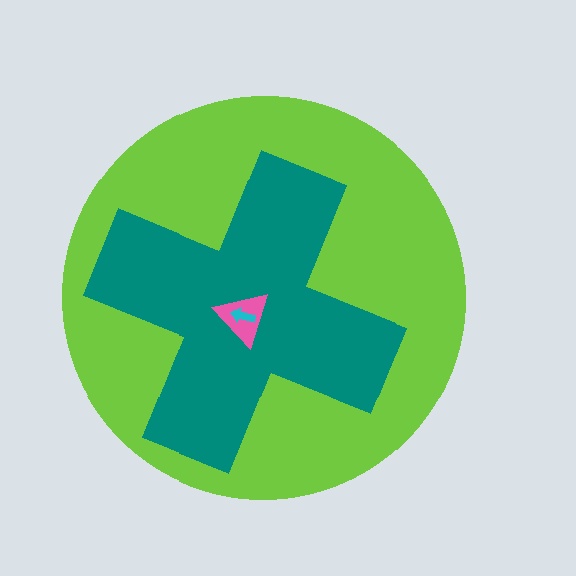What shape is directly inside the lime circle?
The teal cross.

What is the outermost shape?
The lime circle.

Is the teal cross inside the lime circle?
Yes.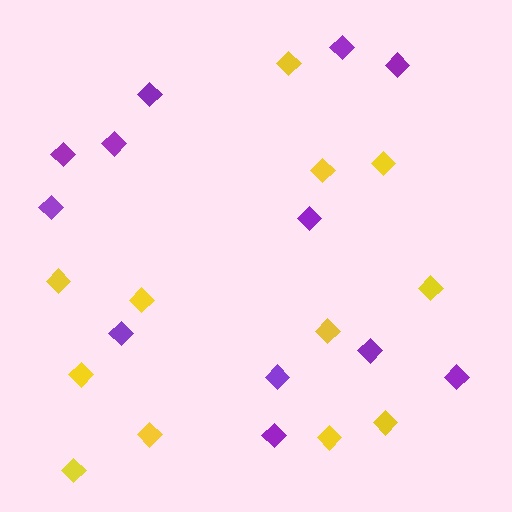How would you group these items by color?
There are 2 groups: one group of yellow diamonds (12) and one group of purple diamonds (12).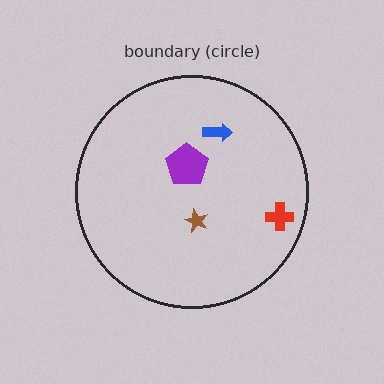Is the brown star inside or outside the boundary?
Inside.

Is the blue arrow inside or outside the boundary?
Inside.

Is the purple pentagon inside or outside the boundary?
Inside.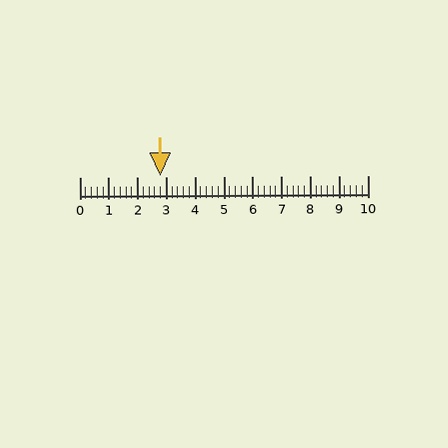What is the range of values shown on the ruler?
The ruler shows values from 0 to 10.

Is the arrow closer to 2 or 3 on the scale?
The arrow is closer to 3.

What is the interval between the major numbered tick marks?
The major tick marks are spaced 1 units apart.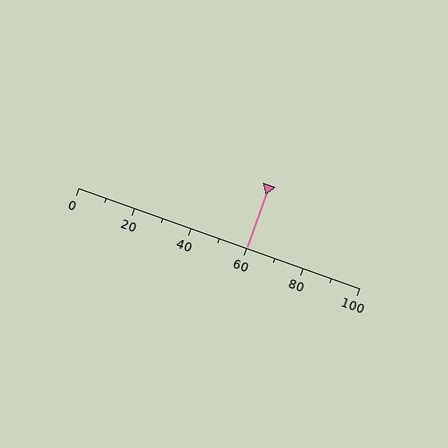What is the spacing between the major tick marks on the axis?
The major ticks are spaced 20 apart.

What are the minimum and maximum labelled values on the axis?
The axis runs from 0 to 100.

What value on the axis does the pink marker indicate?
The marker indicates approximately 60.